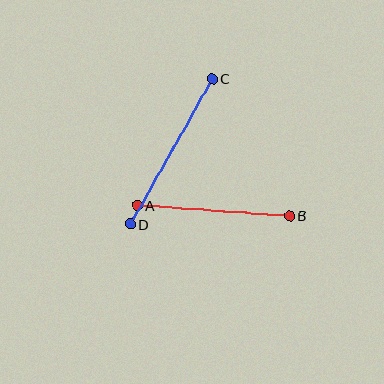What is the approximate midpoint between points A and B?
The midpoint is at approximately (213, 210) pixels.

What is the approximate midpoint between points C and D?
The midpoint is at approximately (171, 151) pixels.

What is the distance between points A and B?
The distance is approximately 153 pixels.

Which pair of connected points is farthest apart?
Points C and D are farthest apart.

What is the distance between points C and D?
The distance is approximately 167 pixels.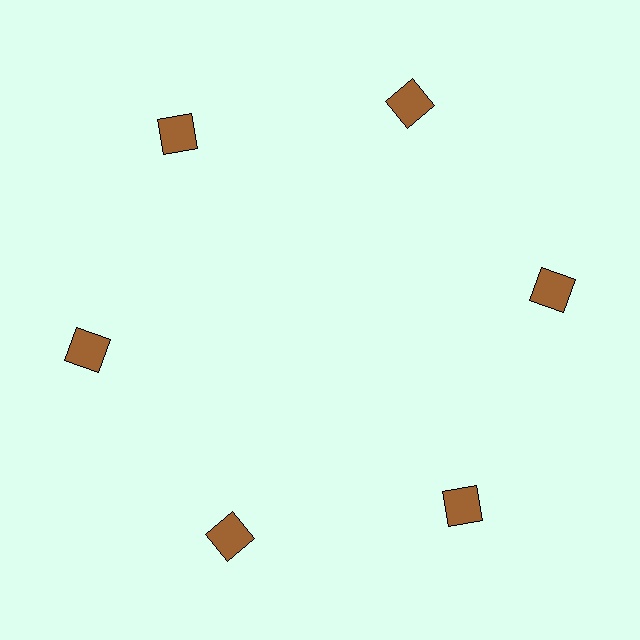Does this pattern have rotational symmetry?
Yes, this pattern has 6-fold rotational symmetry. It looks the same after rotating 60 degrees around the center.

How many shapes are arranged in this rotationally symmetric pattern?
There are 6 shapes, arranged in 6 groups of 1.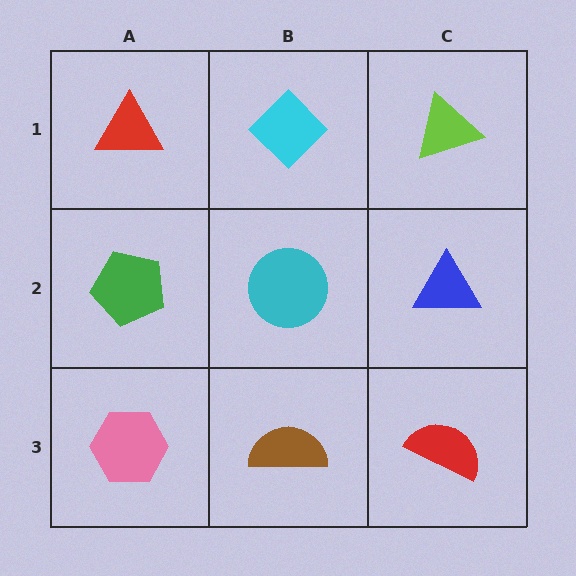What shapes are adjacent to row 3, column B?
A cyan circle (row 2, column B), a pink hexagon (row 3, column A), a red semicircle (row 3, column C).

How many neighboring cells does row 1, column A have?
2.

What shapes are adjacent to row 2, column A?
A red triangle (row 1, column A), a pink hexagon (row 3, column A), a cyan circle (row 2, column B).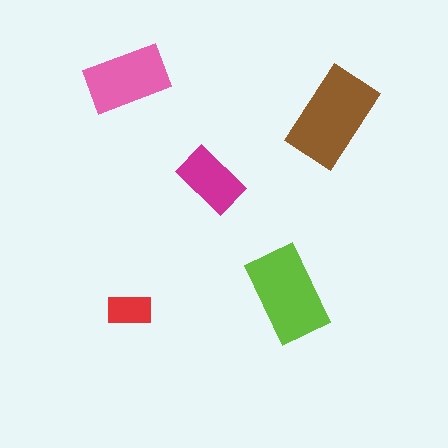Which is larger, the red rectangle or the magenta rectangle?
The magenta one.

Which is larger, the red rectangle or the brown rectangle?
The brown one.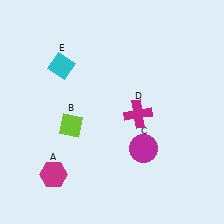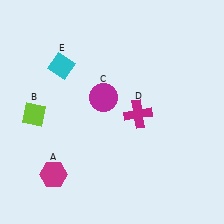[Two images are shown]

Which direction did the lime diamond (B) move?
The lime diamond (B) moved left.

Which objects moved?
The objects that moved are: the lime diamond (B), the magenta circle (C).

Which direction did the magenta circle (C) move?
The magenta circle (C) moved up.